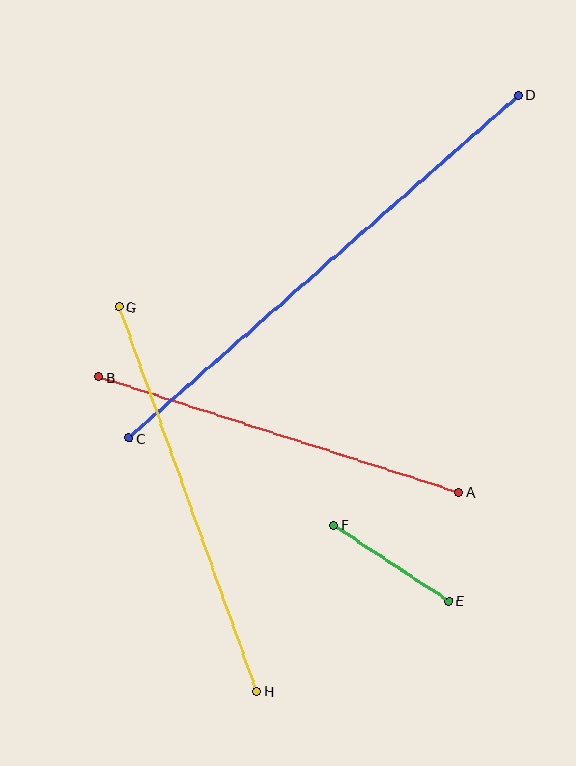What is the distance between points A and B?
The distance is approximately 378 pixels.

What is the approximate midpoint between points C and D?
The midpoint is at approximately (324, 267) pixels.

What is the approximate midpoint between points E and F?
The midpoint is at approximately (391, 563) pixels.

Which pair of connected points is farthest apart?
Points C and D are farthest apart.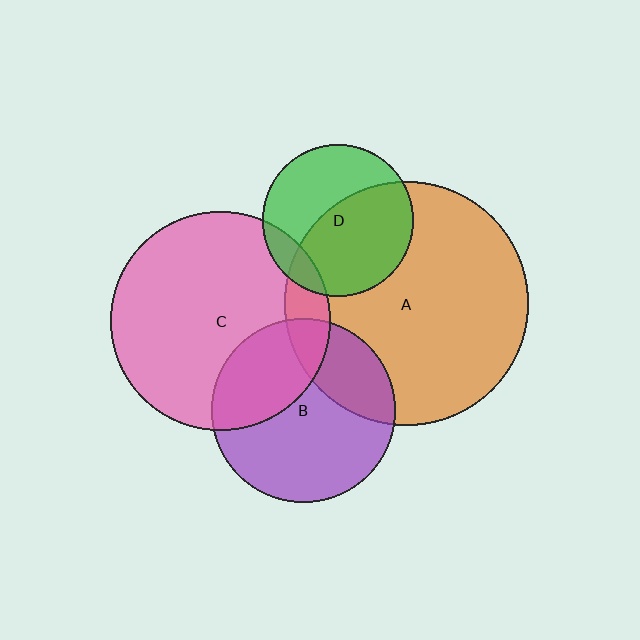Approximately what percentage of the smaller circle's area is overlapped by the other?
Approximately 35%.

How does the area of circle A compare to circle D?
Approximately 2.6 times.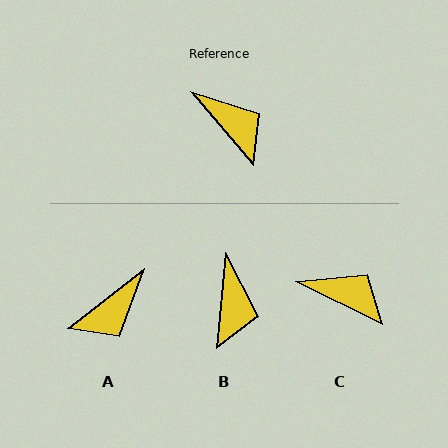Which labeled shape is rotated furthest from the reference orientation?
A, about 92 degrees away.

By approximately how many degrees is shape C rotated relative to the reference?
Approximately 24 degrees counter-clockwise.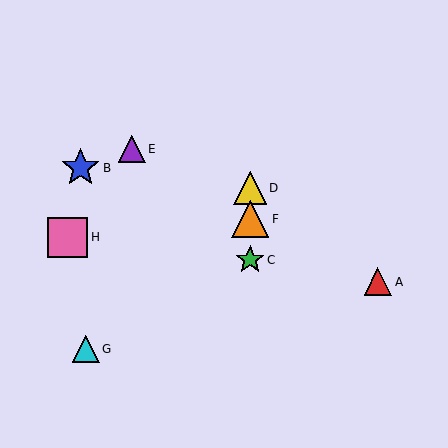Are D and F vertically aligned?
Yes, both are at x≈250.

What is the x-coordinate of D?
Object D is at x≈250.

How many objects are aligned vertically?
3 objects (C, D, F) are aligned vertically.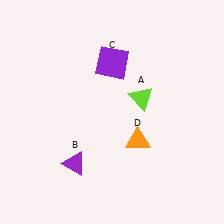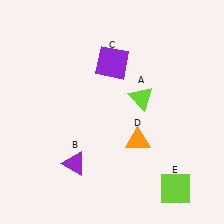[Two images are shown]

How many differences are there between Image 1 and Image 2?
There is 1 difference between the two images.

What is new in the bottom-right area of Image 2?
A lime square (E) was added in the bottom-right area of Image 2.